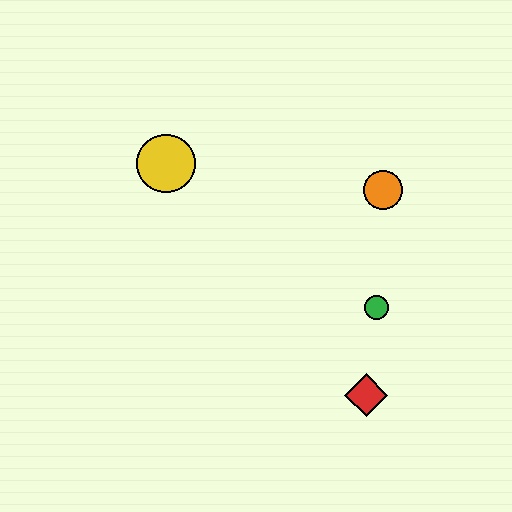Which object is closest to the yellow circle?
The orange circle is closest to the yellow circle.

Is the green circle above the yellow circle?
No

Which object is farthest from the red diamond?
The yellow circle is farthest from the red diamond.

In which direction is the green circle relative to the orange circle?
The green circle is below the orange circle.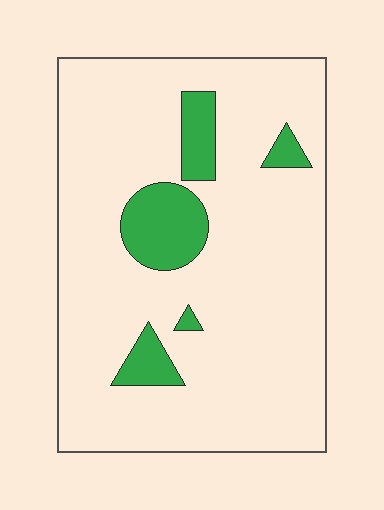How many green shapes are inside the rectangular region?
5.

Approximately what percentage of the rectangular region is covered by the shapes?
Approximately 15%.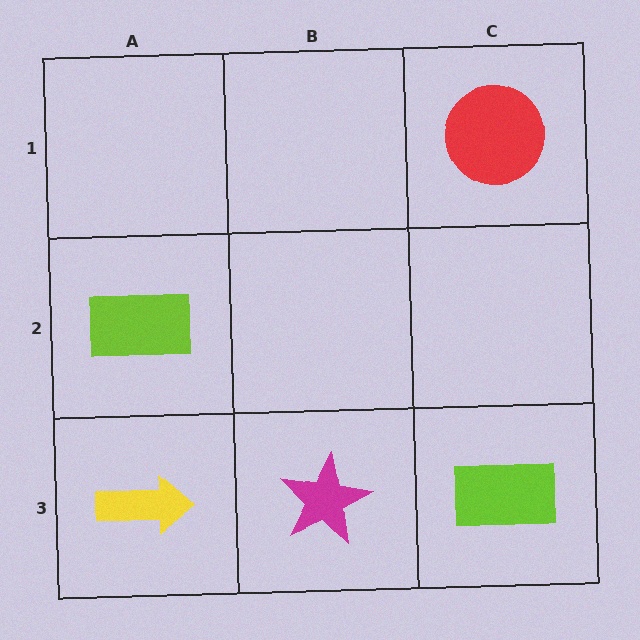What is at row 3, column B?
A magenta star.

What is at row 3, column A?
A yellow arrow.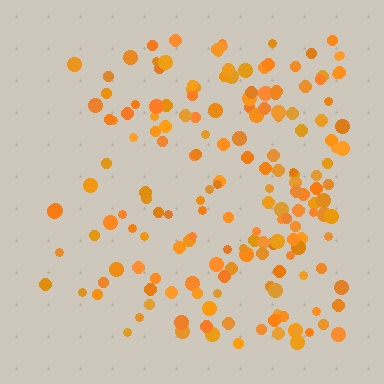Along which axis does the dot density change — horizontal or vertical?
Horizontal.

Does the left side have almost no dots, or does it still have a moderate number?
Still a moderate number, just noticeably fewer than the right.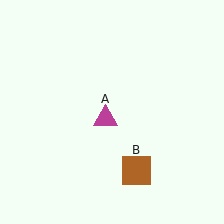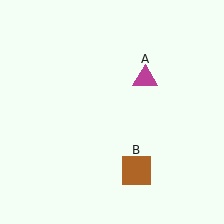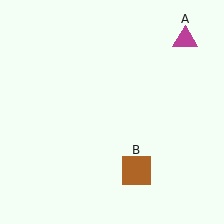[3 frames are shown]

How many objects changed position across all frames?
1 object changed position: magenta triangle (object A).